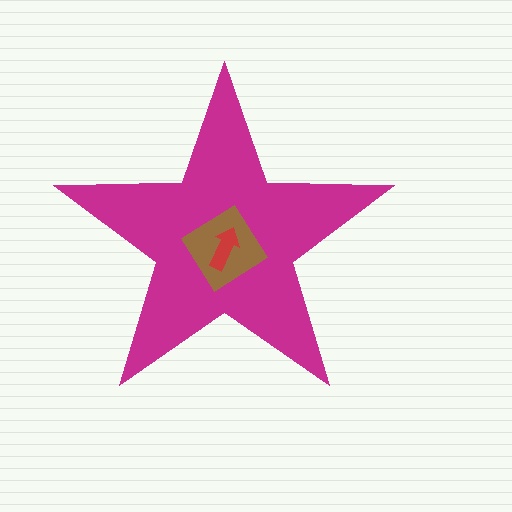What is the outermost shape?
The magenta star.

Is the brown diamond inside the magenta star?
Yes.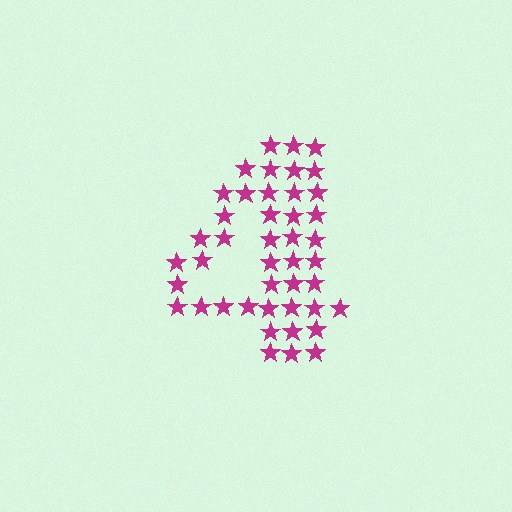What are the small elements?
The small elements are stars.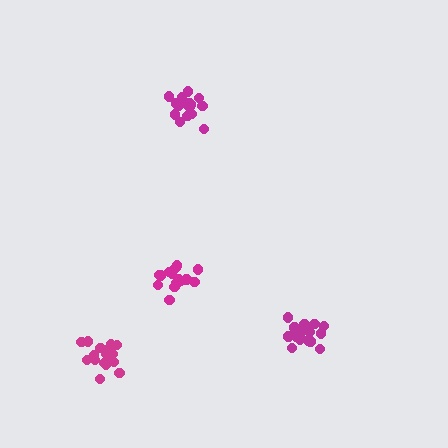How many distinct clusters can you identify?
There are 4 distinct clusters.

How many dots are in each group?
Group 1: 19 dots, Group 2: 16 dots, Group 3: 18 dots, Group 4: 16 dots (69 total).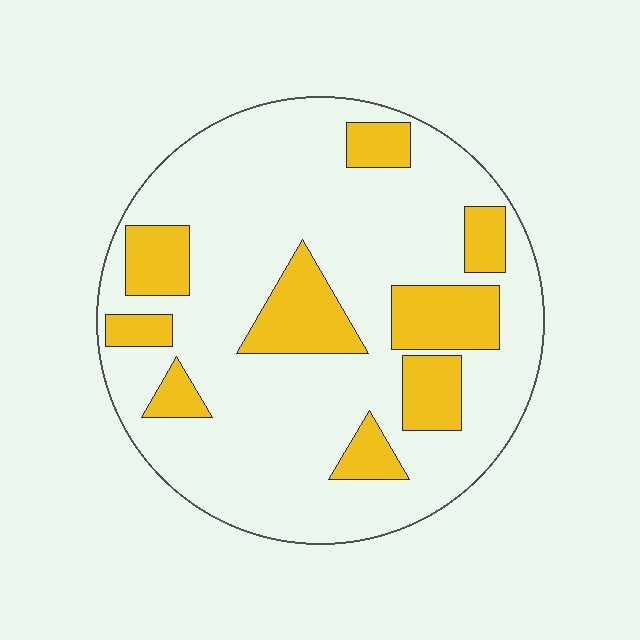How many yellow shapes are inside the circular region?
9.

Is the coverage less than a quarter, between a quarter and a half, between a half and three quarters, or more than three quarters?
Less than a quarter.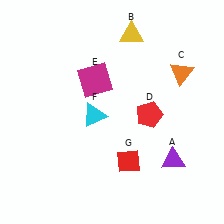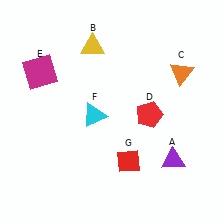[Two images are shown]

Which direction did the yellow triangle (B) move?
The yellow triangle (B) moved left.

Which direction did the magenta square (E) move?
The magenta square (E) moved left.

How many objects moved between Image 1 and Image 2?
2 objects moved between the two images.